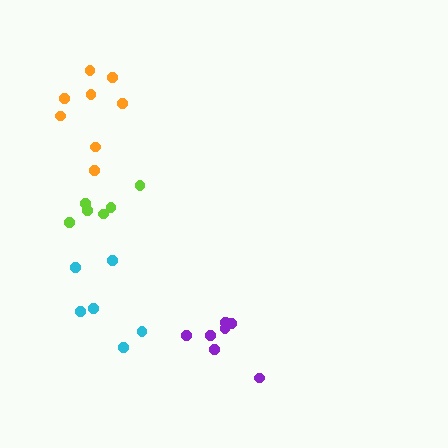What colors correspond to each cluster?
The clusters are colored: purple, orange, cyan, lime.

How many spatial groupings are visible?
There are 4 spatial groupings.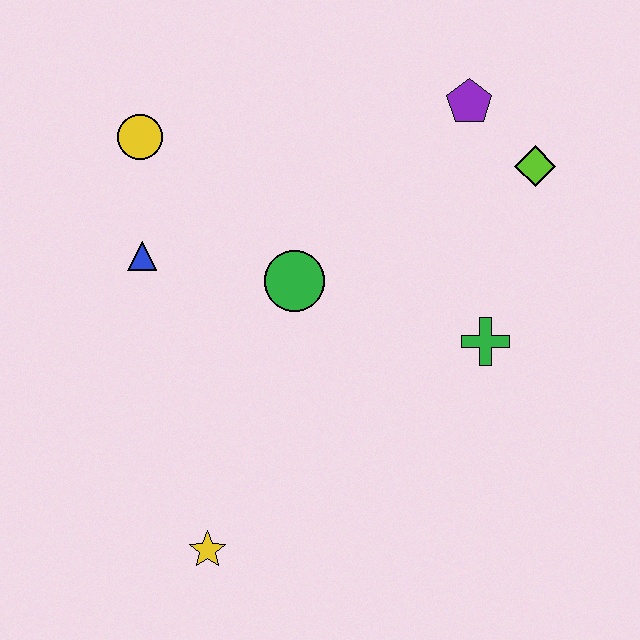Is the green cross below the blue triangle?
Yes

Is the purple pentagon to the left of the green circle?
No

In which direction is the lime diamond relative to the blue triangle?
The lime diamond is to the right of the blue triangle.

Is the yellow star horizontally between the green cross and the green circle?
No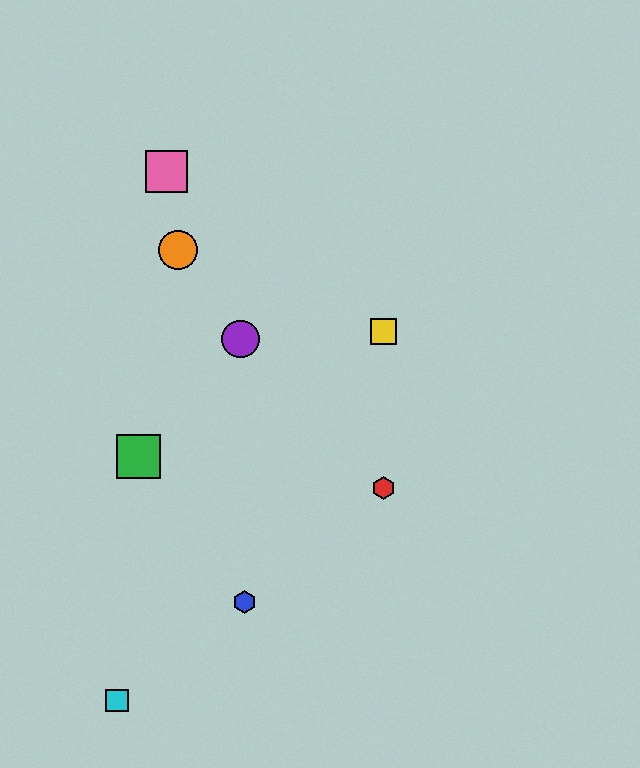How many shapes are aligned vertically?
2 shapes (the red hexagon, the yellow square) are aligned vertically.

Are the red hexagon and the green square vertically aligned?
No, the red hexagon is at x≈383 and the green square is at x≈139.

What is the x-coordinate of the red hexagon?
The red hexagon is at x≈383.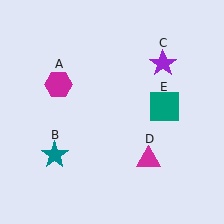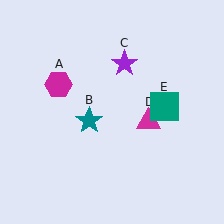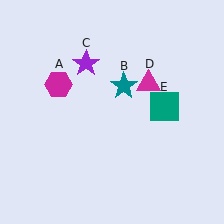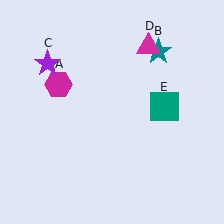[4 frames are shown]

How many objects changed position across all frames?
3 objects changed position: teal star (object B), purple star (object C), magenta triangle (object D).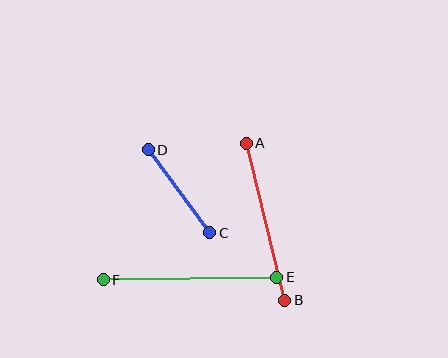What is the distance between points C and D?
The distance is approximately 103 pixels.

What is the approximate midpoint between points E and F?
The midpoint is at approximately (190, 278) pixels.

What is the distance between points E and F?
The distance is approximately 174 pixels.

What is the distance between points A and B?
The distance is approximately 162 pixels.